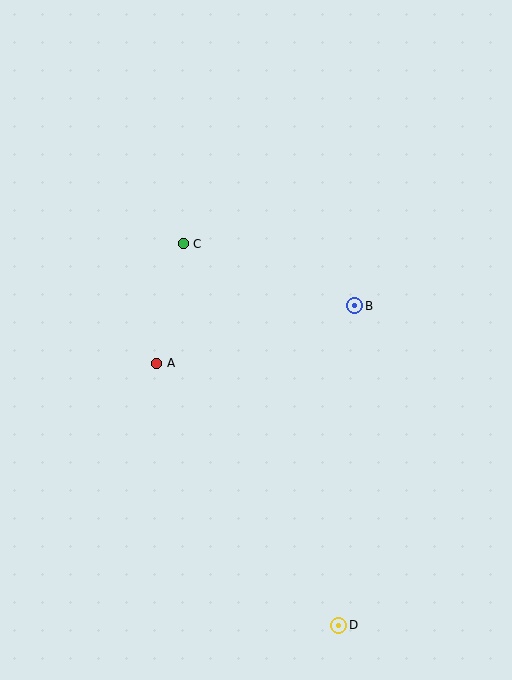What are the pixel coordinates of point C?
Point C is at (183, 244).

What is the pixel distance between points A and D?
The distance between A and D is 319 pixels.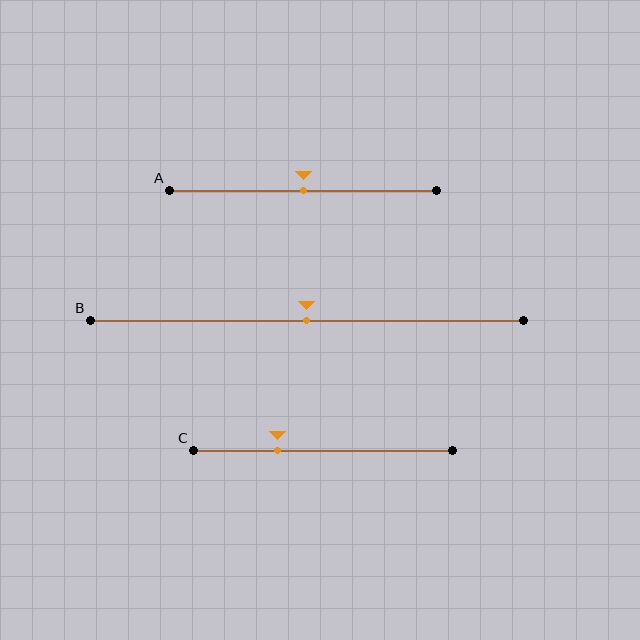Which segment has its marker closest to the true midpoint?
Segment A has its marker closest to the true midpoint.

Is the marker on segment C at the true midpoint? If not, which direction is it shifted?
No, the marker on segment C is shifted to the left by about 17% of the segment length.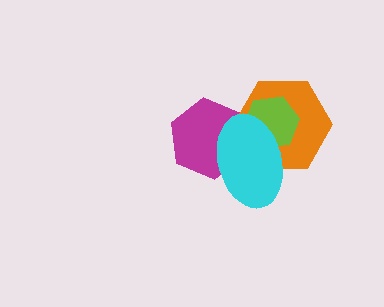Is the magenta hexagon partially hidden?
Yes, it is partially covered by another shape.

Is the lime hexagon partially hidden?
Yes, it is partially covered by another shape.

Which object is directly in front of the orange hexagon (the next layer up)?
The lime hexagon is directly in front of the orange hexagon.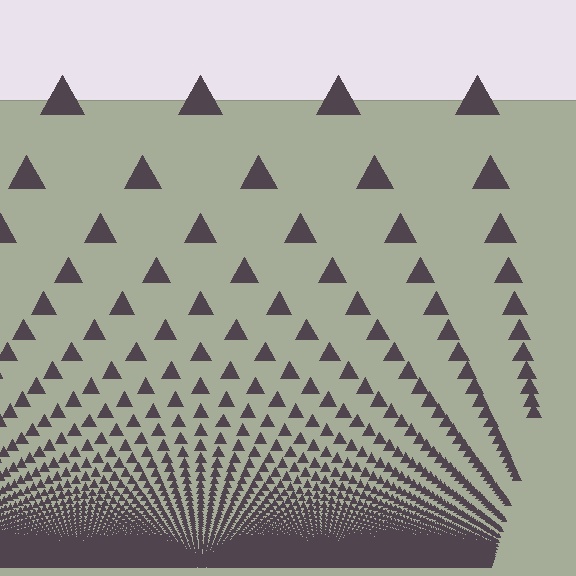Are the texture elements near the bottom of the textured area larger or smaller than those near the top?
Smaller. The gradient is inverted — elements near the bottom are smaller and denser.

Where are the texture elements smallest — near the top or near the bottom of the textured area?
Near the bottom.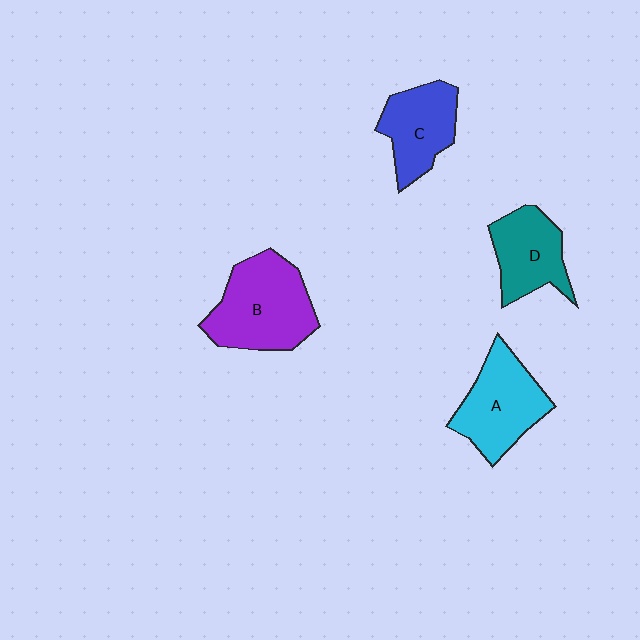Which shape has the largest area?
Shape B (purple).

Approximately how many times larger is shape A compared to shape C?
Approximately 1.2 times.